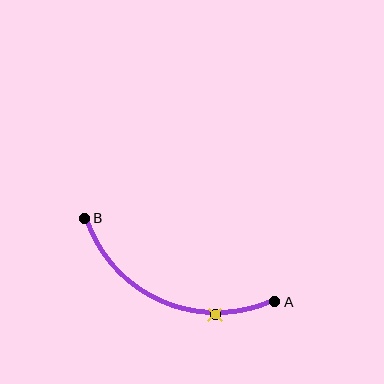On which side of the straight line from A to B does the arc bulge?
The arc bulges below the straight line connecting A and B.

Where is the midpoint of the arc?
The arc midpoint is the point on the curve farthest from the straight line joining A and B. It sits below that line.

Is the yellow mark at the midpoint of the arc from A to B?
No. The yellow mark lies on the arc but is closer to endpoint A. The arc midpoint would be at the point on the curve equidistant along the arc from both A and B.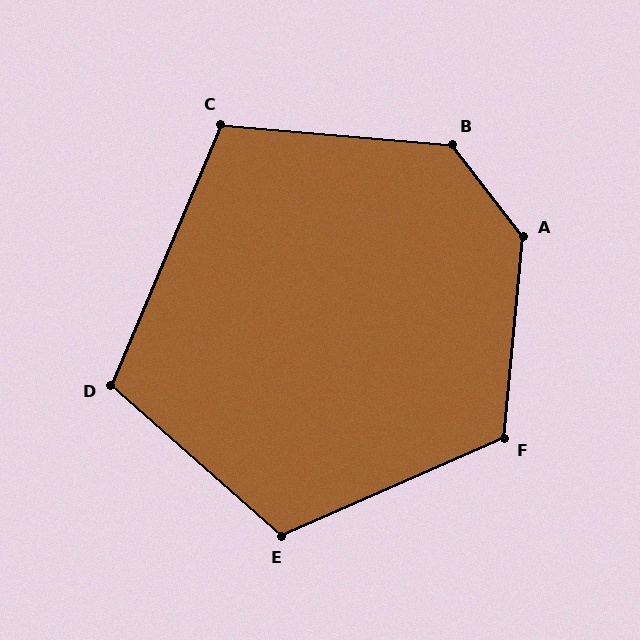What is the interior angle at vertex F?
Approximately 119 degrees (obtuse).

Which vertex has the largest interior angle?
A, at approximately 137 degrees.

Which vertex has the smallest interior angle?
C, at approximately 108 degrees.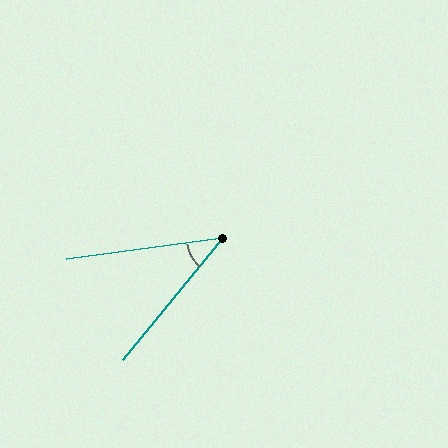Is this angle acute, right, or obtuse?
It is acute.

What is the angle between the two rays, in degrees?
Approximately 43 degrees.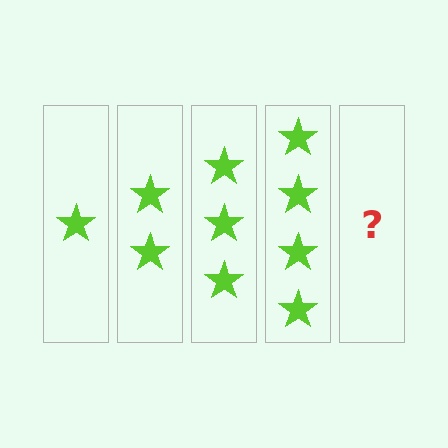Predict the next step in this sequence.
The next step is 5 stars.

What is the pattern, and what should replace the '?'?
The pattern is that each step adds one more star. The '?' should be 5 stars.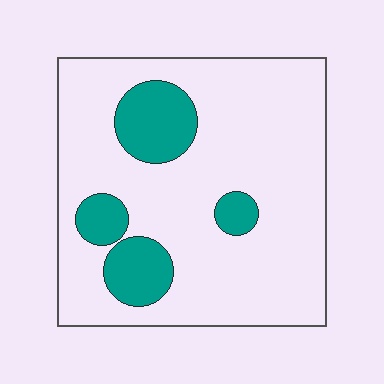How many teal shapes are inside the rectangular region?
4.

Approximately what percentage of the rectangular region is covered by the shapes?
Approximately 20%.